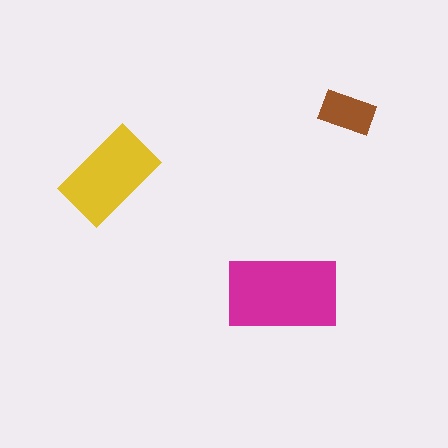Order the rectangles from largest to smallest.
the magenta one, the yellow one, the brown one.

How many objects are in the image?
There are 3 objects in the image.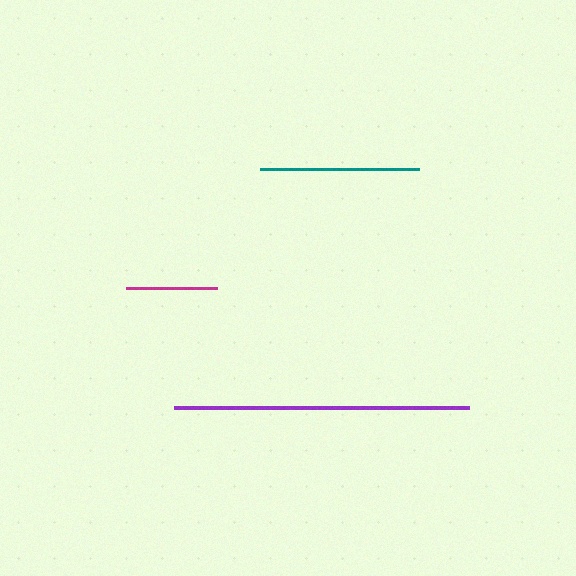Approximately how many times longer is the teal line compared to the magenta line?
The teal line is approximately 1.8 times the length of the magenta line.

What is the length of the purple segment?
The purple segment is approximately 296 pixels long.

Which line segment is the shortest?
The magenta line is the shortest at approximately 91 pixels.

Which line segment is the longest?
The purple line is the longest at approximately 296 pixels.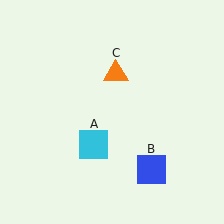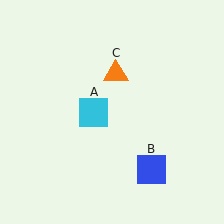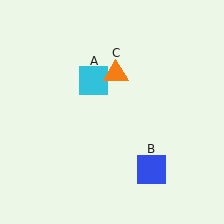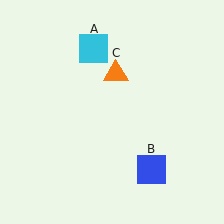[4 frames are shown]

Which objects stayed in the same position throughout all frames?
Blue square (object B) and orange triangle (object C) remained stationary.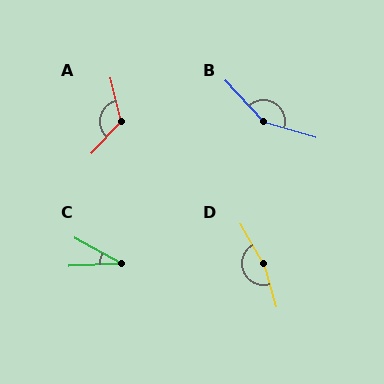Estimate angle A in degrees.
Approximately 122 degrees.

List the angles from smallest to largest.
C (31°), A (122°), B (150°), D (167°).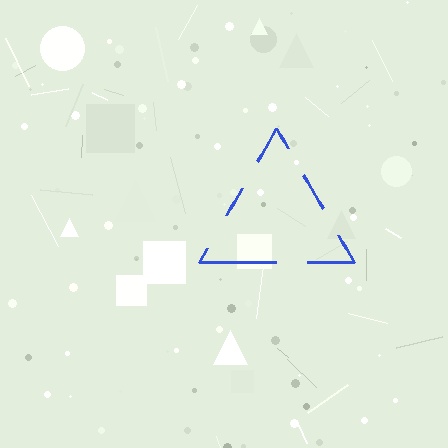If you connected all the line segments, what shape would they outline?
They would outline a triangle.